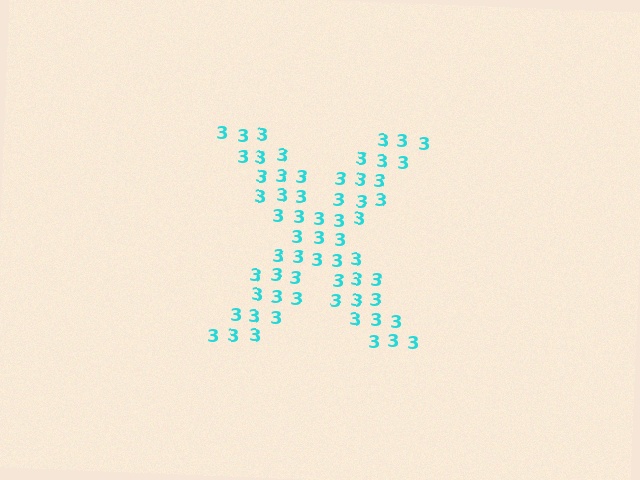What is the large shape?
The large shape is the letter X.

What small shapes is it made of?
It is made of small digit 3's.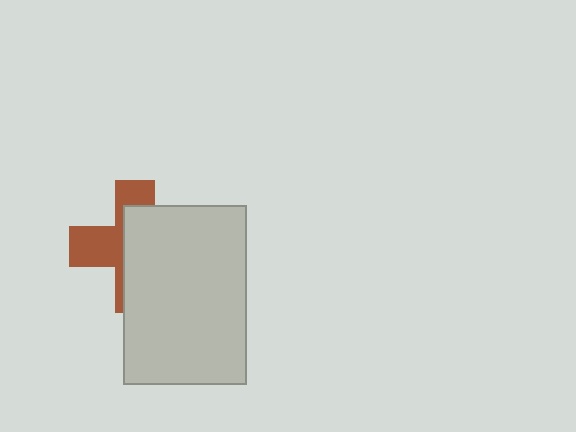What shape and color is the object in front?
The object in front is a light gray rectangle.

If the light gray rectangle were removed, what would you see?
You would see the complete brown cross.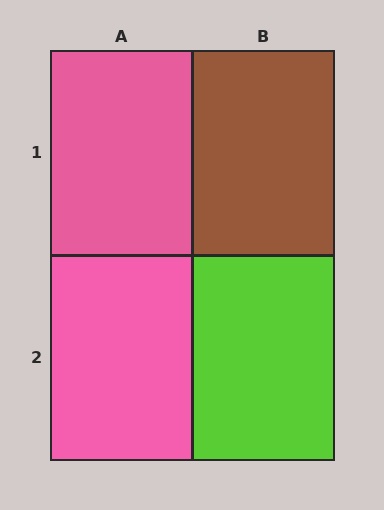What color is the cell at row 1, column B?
Brown.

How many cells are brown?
1 cell is brown.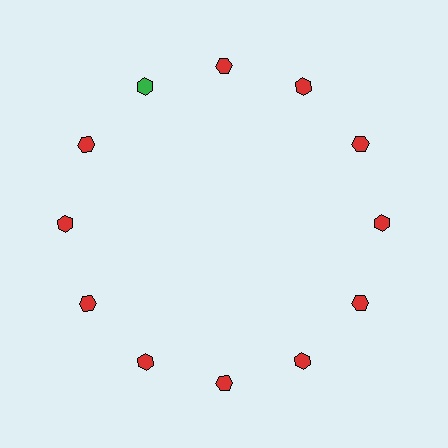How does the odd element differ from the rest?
It has a different color: green instead of red.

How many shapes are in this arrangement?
There are 12 shapes arranged in a ring pattern.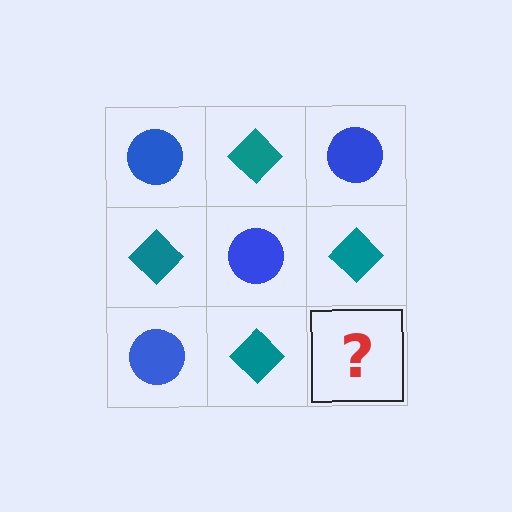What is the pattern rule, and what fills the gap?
The rule is that it alternates blue circle and teal diamond in a checkerboard pattern. The gap should be filled with a blue circle.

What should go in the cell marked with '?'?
The missing cell should contain a blue circle.